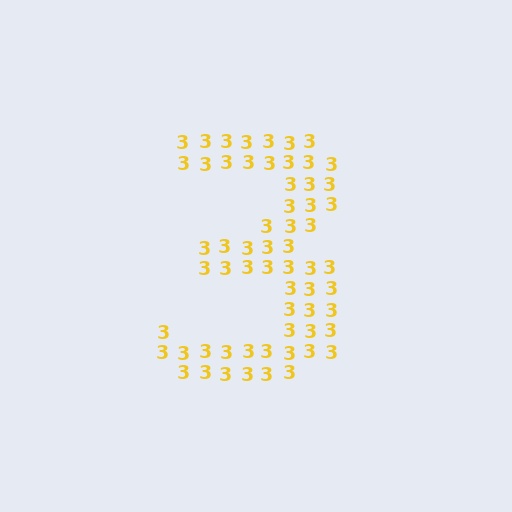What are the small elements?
The small elements are digit 3's.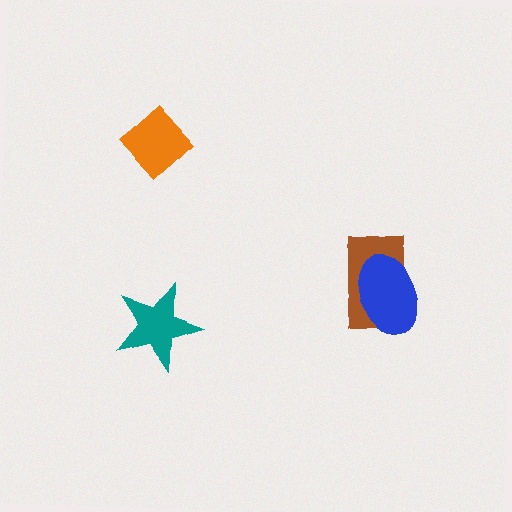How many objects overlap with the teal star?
0 objects overlap with the teal star.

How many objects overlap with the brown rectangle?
1 object overlaps with the brown rectangle.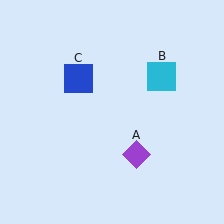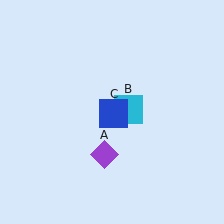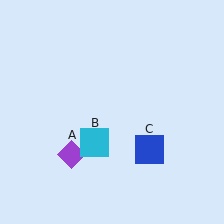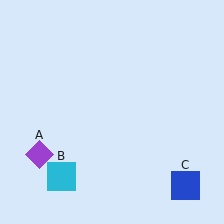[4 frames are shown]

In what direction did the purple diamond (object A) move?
The purple diamond (object A) moved left.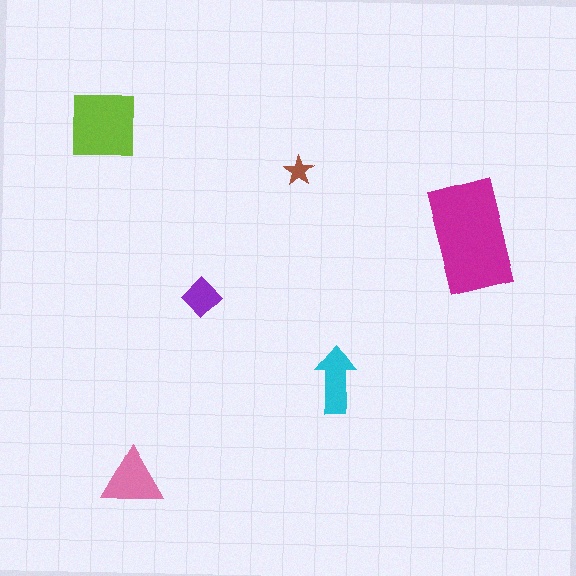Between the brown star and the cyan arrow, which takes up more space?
The cyan arrow.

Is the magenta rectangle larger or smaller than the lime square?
Larger.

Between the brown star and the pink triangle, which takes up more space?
The pink triangle.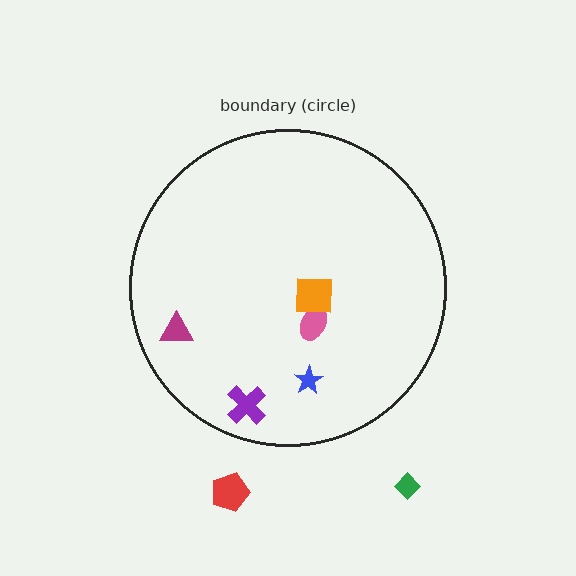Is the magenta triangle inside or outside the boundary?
Inside.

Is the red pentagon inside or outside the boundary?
Outside.